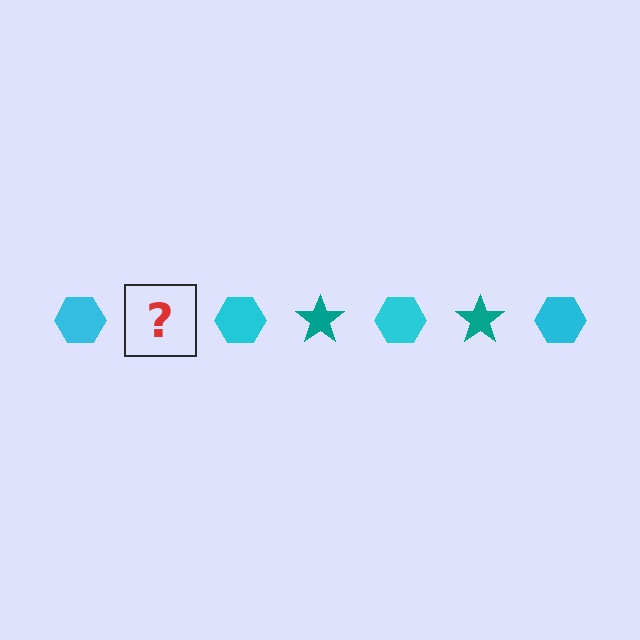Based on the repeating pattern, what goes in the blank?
The blank should be a teal star.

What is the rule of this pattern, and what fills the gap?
The rule is that the pattern alternates between cyan hexagon and teal star. The gap should be filled with a teal star.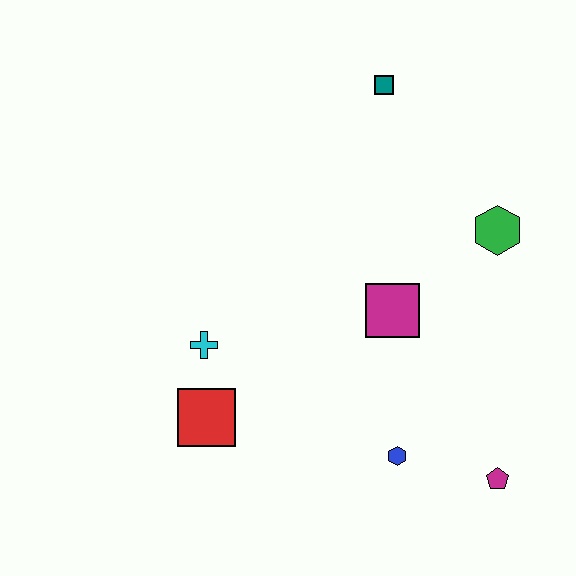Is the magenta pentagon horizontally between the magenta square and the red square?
No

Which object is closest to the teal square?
The green hexagon is closest to the teal square.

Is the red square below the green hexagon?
Yes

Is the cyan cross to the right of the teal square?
No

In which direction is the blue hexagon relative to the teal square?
The blue hexagon is below the teal square.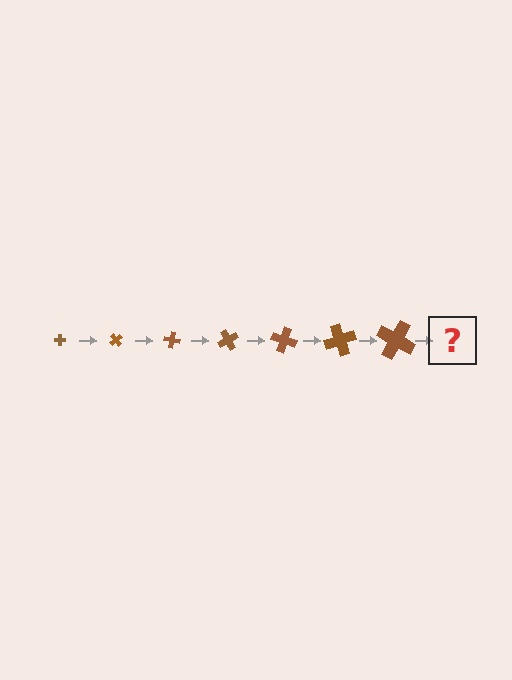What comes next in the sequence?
The next element should be a cross, larger than the previous one and rotated 350 degrees from the start.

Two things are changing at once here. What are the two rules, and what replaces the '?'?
The two rules are that the cross grows larger each step and it rotates 50 degrees each step. The '?' should be a cross, larger than the previous one and rotated 350 degrees from the start.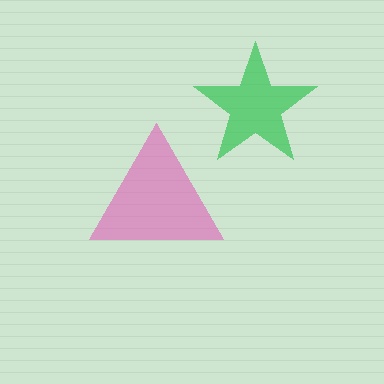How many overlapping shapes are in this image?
There are 2 overlapping shapes in the image.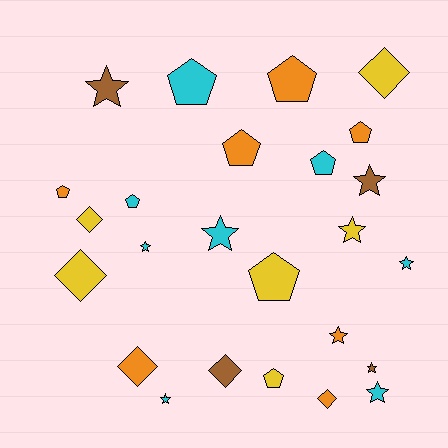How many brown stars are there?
There are 3 brown stars.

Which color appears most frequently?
Cyan, with 8 objects.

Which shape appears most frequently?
Star, with 10 objects.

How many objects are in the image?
There are 25 objects.